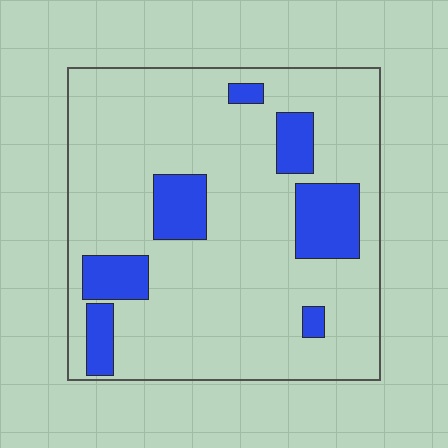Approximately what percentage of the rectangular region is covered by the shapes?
Approximately 20%.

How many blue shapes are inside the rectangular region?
7.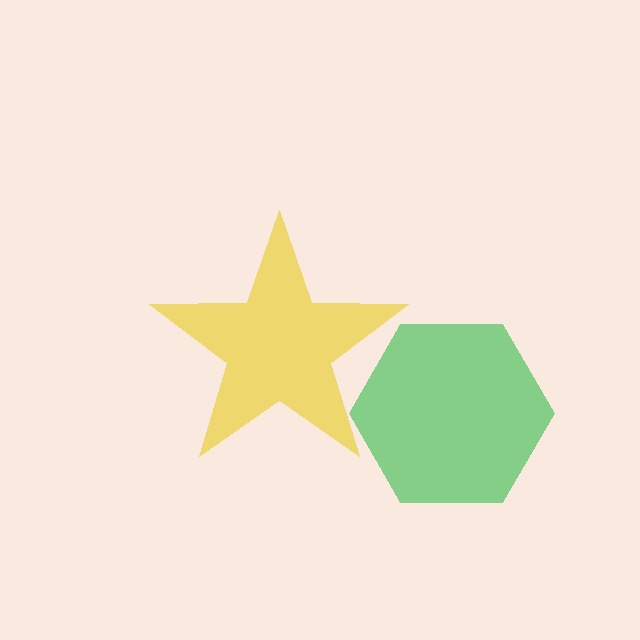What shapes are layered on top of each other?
The layered shapes are: a yellow star, a green hexagon.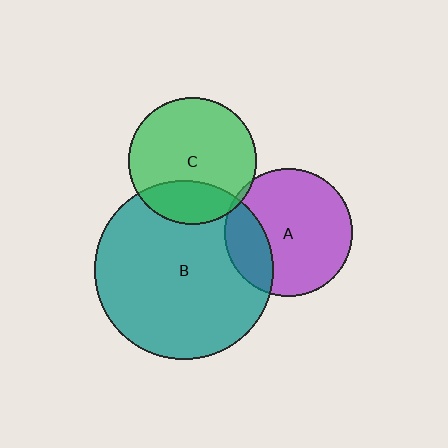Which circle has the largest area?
Circle B (teal).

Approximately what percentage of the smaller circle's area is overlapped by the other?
Approximately 25%.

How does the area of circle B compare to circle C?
Approximately 2.0 times.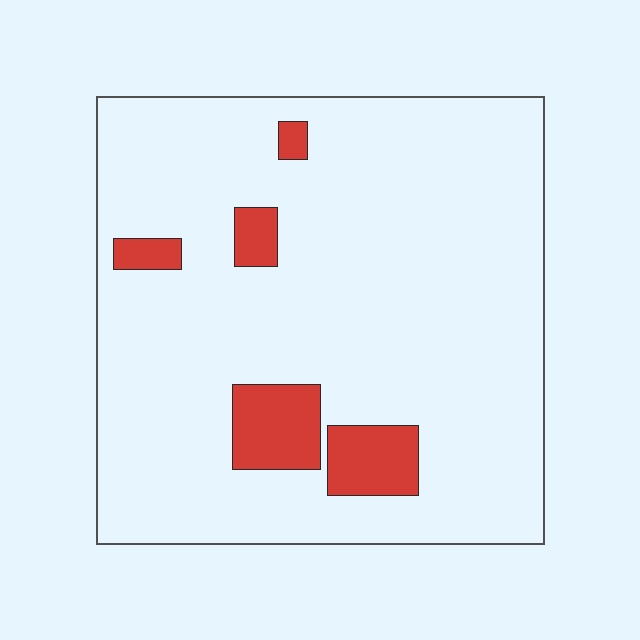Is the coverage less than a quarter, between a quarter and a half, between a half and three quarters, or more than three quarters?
Less than a quarter.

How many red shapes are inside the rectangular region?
5.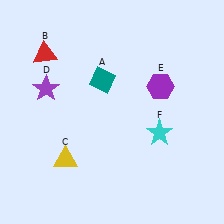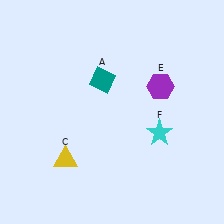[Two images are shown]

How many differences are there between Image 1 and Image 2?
There are 2 differences between the two images.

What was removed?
The purple star (D), the red triangle (B) were removed in Image 2.